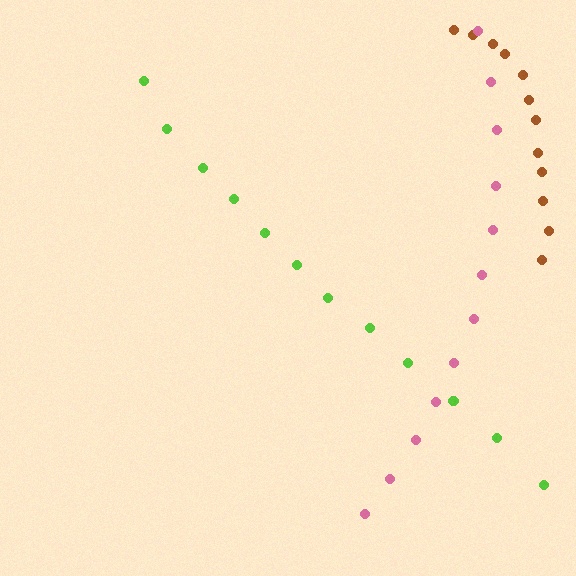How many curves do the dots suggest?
There are 3 distinct paths.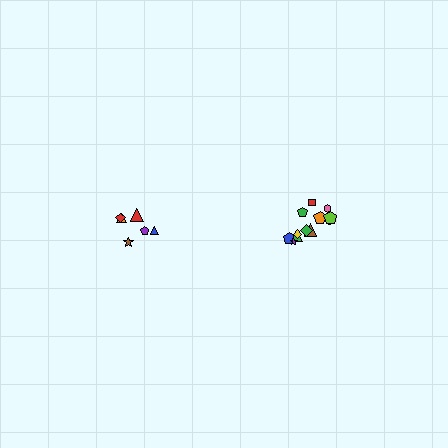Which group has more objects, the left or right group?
The right group.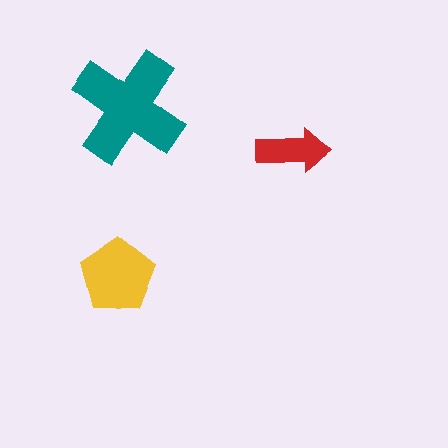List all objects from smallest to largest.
The red arrow, the yellow pentagon, the teal cross.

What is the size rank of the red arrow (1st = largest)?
3rd.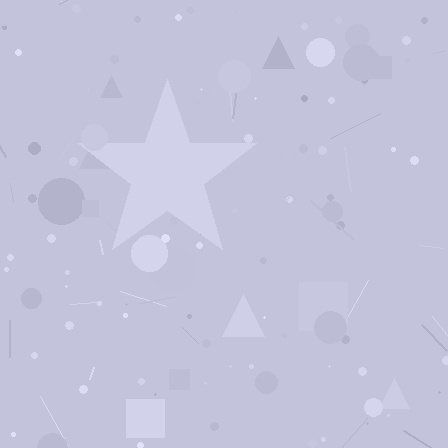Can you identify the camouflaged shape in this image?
The camouflaged shape is a star.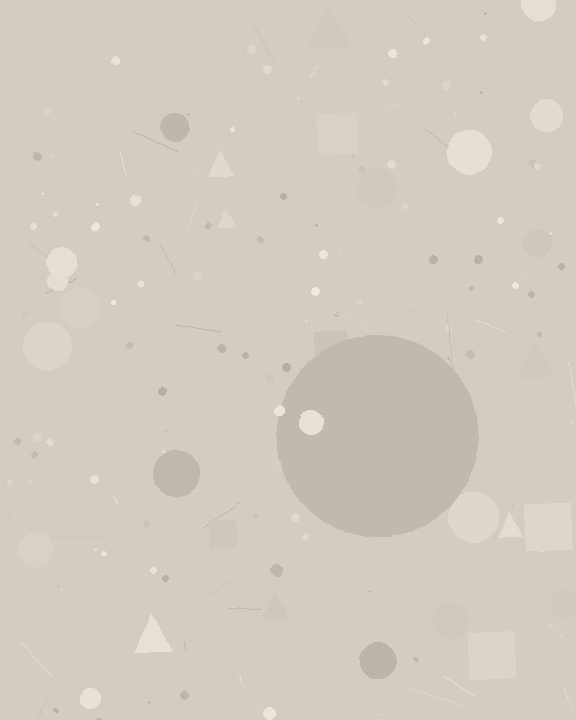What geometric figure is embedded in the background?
A circle is embedded in the background.